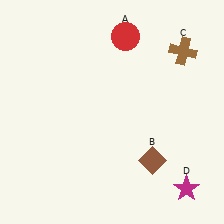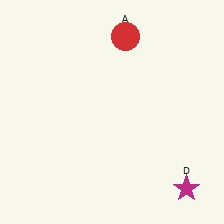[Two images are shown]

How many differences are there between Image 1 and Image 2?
There are 2 differences between the two images.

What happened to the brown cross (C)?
The brown cross (C) was removed in Image 2. It was in the top-right area of Image 1.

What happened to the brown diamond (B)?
The brown diamond (B) was removed in Image 2. It was in the bottom-right area of Image 1.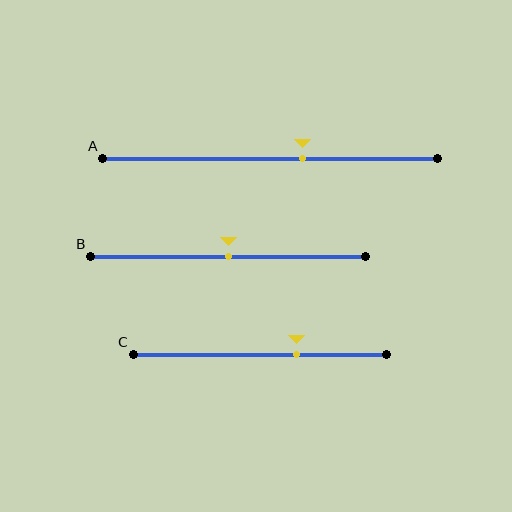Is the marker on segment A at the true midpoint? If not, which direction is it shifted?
No, the marker on segment A is shifted to the right by about 10% of the segment length.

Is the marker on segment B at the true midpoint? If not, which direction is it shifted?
Yes, the marker on segment B is at the true midpoint.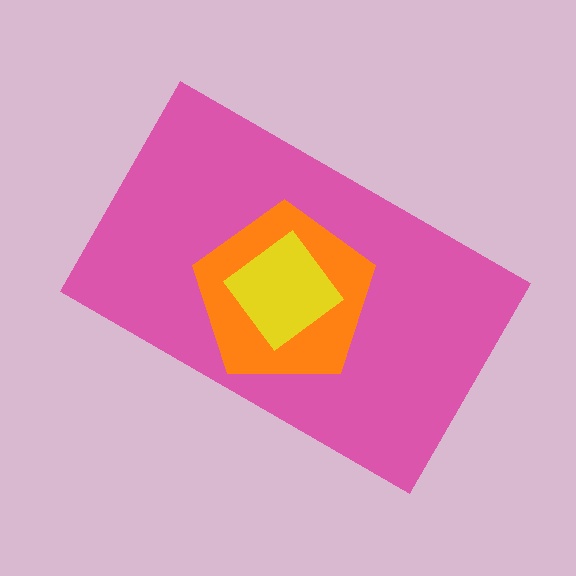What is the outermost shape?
The pink rectangle.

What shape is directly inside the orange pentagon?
The yellow diamond.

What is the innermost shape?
The yellow diamond.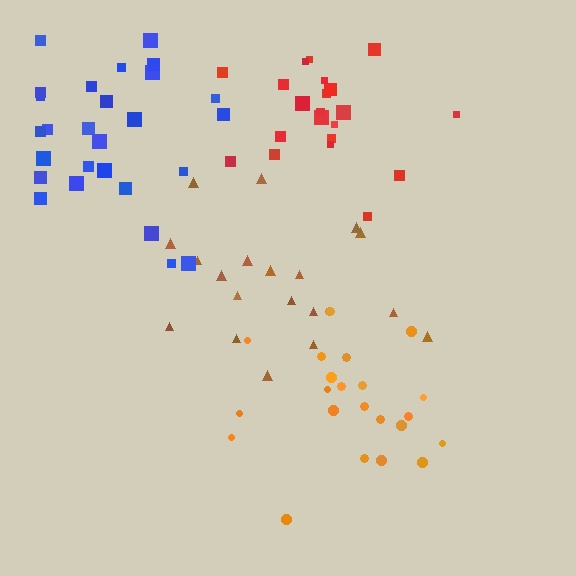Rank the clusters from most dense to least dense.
red, orange, blue, brown.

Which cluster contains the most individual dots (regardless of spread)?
Blue (27).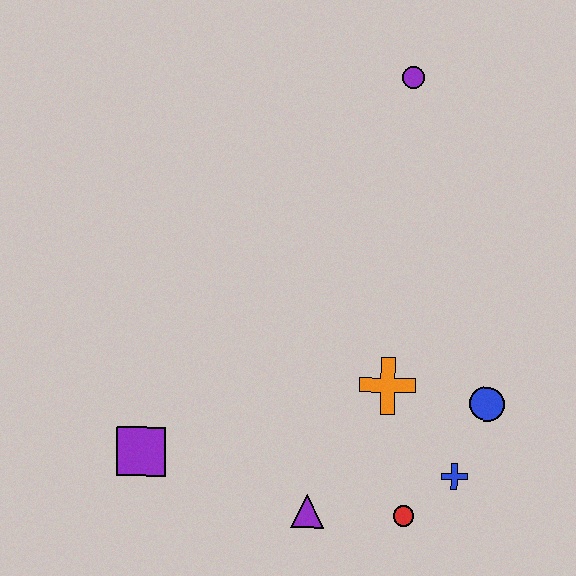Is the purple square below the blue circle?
Yes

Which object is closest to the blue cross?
The red circle is closest to the blue cross.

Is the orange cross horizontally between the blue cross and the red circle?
No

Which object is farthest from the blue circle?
The purple square is farthest from the blue circle.